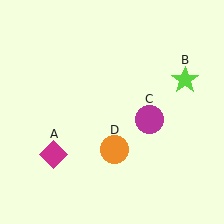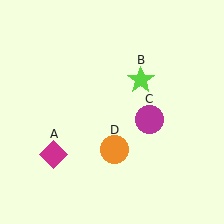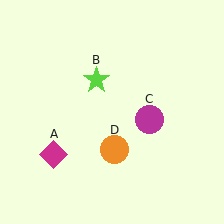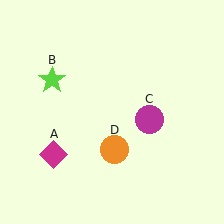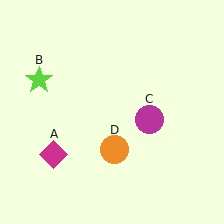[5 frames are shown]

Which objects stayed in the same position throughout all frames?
Magenta diamond (object A) and magenta circle (object C) and orange circle (object D) remained stationary.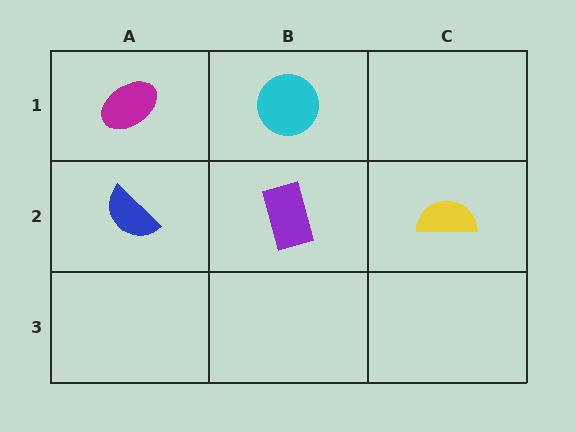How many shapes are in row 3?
0 shapes.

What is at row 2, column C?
A yellow semicircle.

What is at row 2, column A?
A blue semicircle.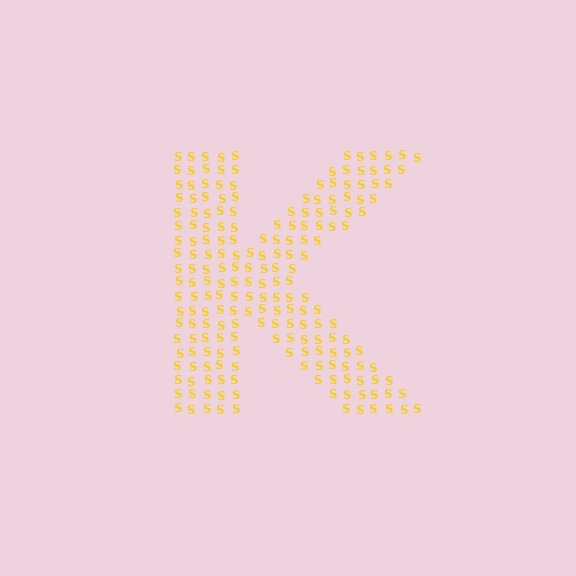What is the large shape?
The large shape is the letter K.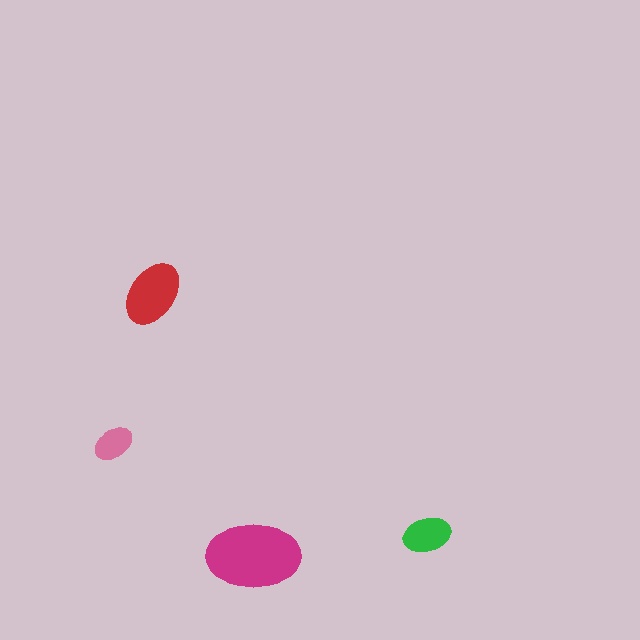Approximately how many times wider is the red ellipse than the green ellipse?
About 1.5 times wider.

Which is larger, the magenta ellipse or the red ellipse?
The magenta one.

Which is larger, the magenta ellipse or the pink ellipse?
The magenta one.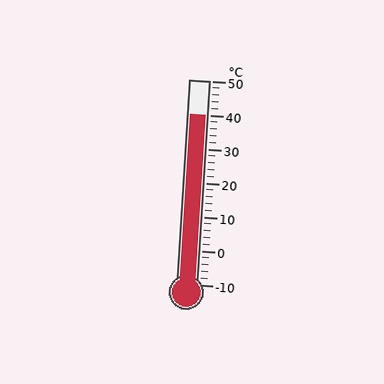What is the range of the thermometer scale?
The thermometer scale ranges from -10°C to 50°C.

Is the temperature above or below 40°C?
The temperature is at 40°C.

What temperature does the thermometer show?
The thermometer shows approximately 40°C.